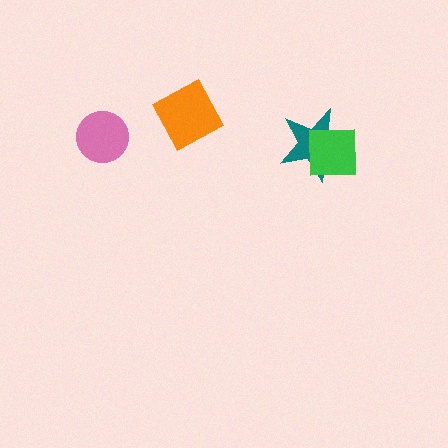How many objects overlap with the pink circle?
0 objects overlap with the pink circle.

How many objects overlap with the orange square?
0 objects overlap with the orange square.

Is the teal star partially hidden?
Yes, it is partially covered by another shape.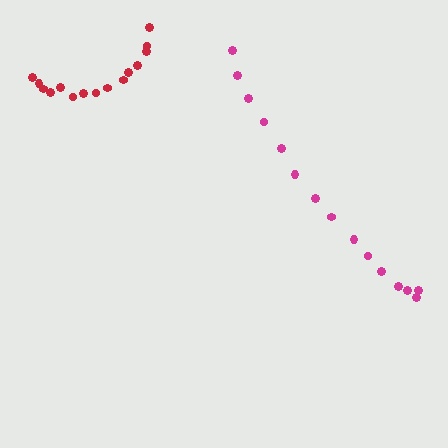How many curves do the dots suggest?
There are 2 distinct paths.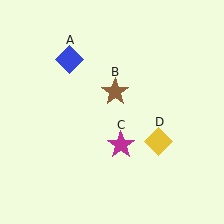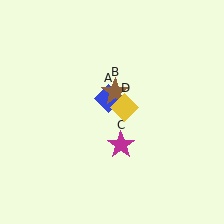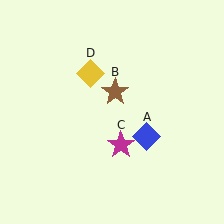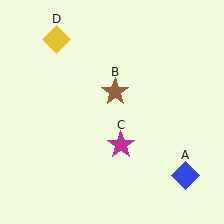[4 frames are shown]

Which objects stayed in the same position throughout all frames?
Brown star (object B) and magenta star (object C) remained stationary.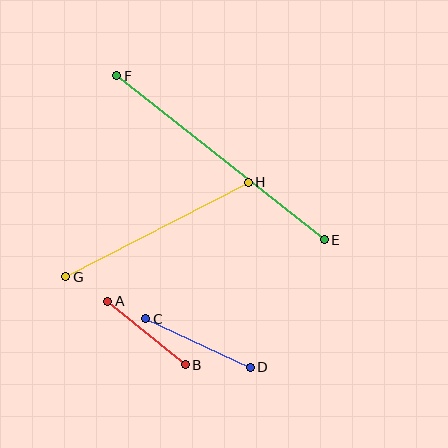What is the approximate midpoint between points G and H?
The midpoint is at approximately (157, 230) pixels.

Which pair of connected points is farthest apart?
Points E and F are farthest apart.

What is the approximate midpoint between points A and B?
The midpoint is at approximately (147, 333) pixels.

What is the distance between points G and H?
The distance is approximately 206 pixels.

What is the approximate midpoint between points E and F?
The midpoint is at approximately (221, 158) pixels.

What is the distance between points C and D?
The distance is approximately 115 pixels.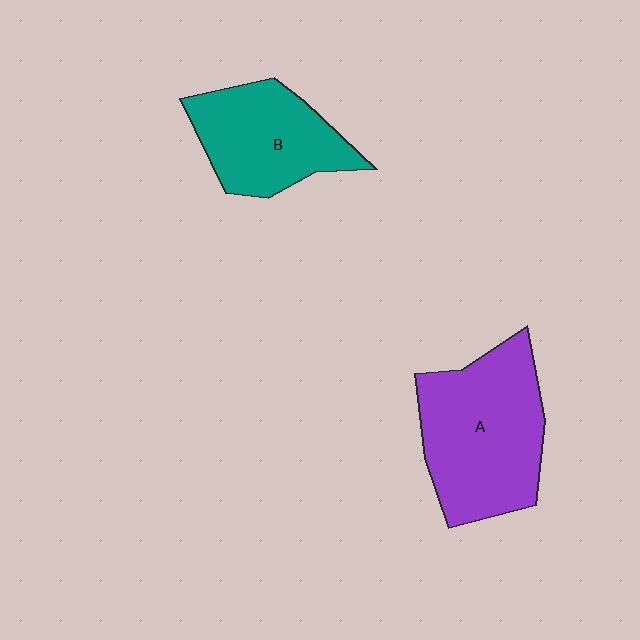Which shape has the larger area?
Shape A (purple).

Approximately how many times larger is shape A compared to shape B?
Approximately 1.4 times.